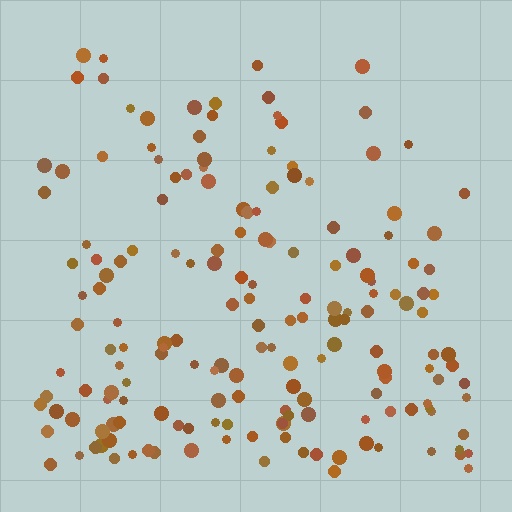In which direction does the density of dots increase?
From top to bottom, with the bottom side densest.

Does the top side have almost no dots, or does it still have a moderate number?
Still a moderate number, just noticeably fewer than the bottom.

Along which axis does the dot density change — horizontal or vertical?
Vertical.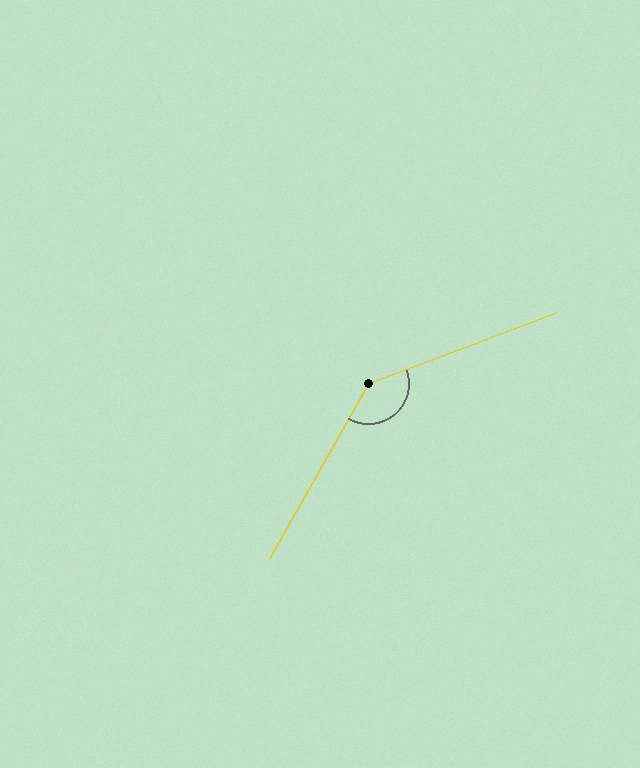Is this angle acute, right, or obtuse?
It is obtuse.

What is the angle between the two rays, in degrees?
Approximately 141 degrees.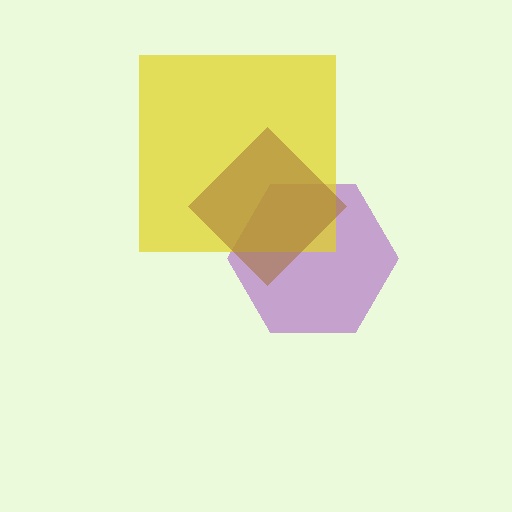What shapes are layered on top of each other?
The layered shapes are: a purple hexagon, a yellow square, a brown diamond.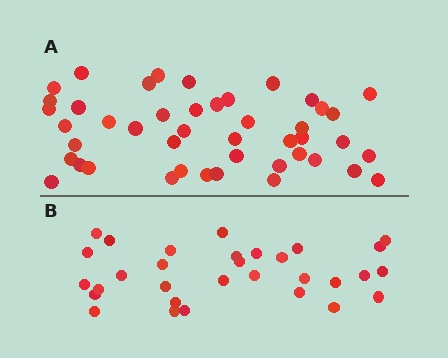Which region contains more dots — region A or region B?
Region A (the top region) has more dots.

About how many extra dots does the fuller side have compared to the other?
Region A has approximately 15 more dots than region B.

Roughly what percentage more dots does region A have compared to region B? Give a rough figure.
About 45% more.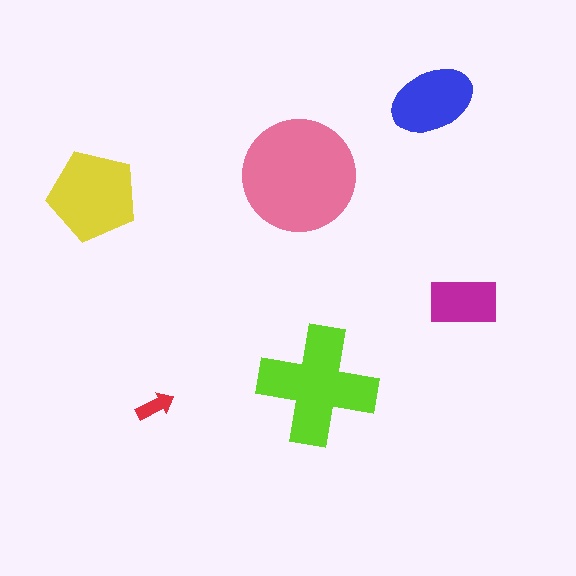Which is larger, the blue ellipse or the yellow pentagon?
The yellow pentagon.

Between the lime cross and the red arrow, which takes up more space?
The lime cross.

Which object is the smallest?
The red arrow.